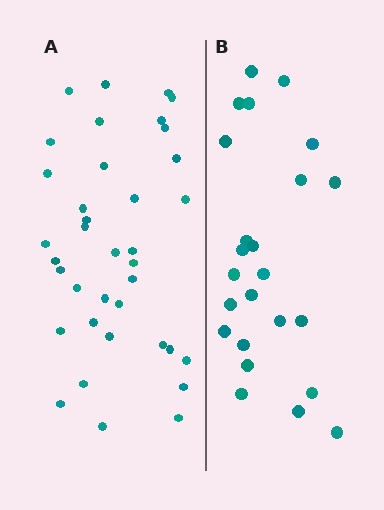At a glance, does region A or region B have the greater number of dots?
Region A (the left region) has more dots.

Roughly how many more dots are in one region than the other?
Region A has approximately 15 more dots than region B.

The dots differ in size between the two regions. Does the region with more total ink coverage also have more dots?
No. Region B has more total ink coverage because its dots are larger, but region A actually contains more individual dots. Total area can be misleading — the number of items is what matters here.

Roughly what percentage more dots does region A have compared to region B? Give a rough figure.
About 55% more.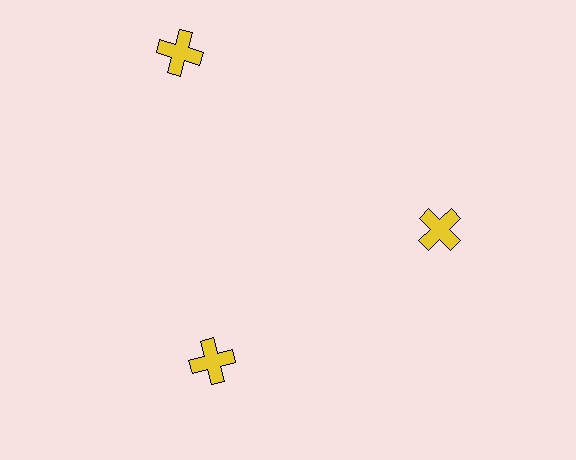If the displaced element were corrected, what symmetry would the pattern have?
It would have 3-fold rotational symmetry — the pattern would map onto itself every 120 degrees.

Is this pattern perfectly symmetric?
No. The 3 yellow crosses are arranged in a ring, but one element near the 11 o'clock position is pushed outward from the center, breaking the 3-fold rotational symmetry.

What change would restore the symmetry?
The symmetry would be restored by moving it inward, back onto the ring so that all 3 crosses sit at equal angles and equal distance from the center.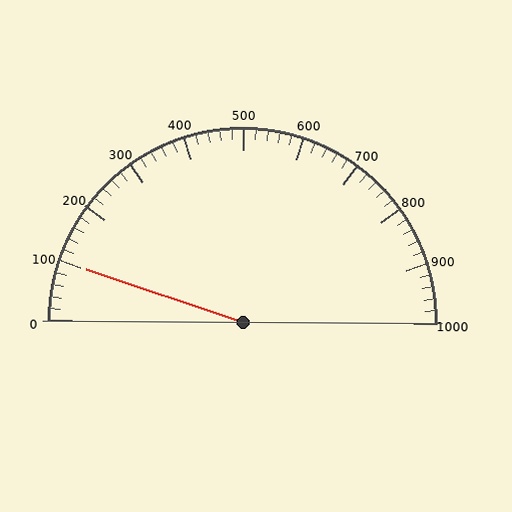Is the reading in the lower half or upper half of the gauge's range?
The reading is in the lower half of the range (0 to 1000).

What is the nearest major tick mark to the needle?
The nearest major tick mark is 100.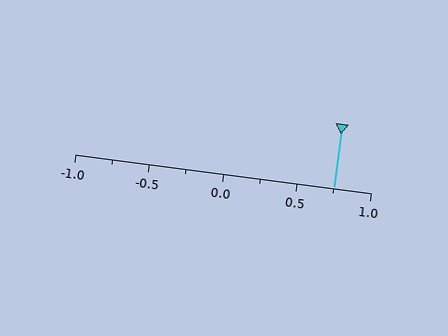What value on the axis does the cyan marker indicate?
The marker indicates approximately 0.75.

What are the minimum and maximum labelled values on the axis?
The axis runs from -1.0 to 1.0.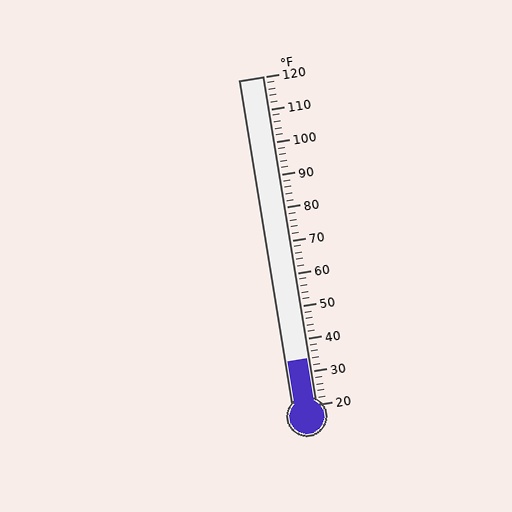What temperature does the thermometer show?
The thermometer shows approximately 34°F.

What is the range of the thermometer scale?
The thermometer scale ranges from 20°F to 120°F.